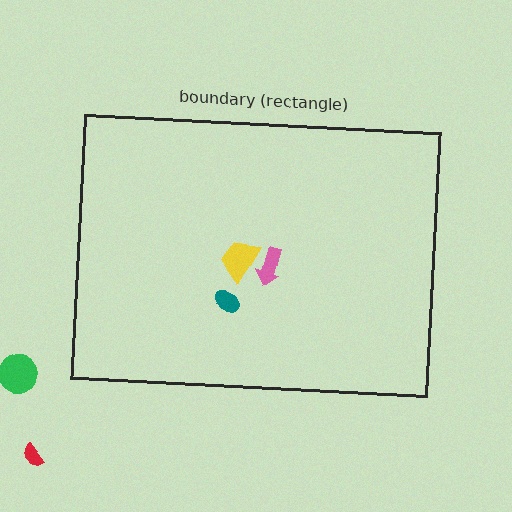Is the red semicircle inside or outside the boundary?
Outside.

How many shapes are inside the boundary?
3 inside, 2 outside.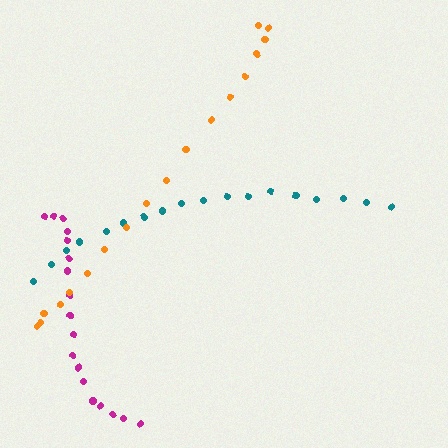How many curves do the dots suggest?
There are 3 distinct paths.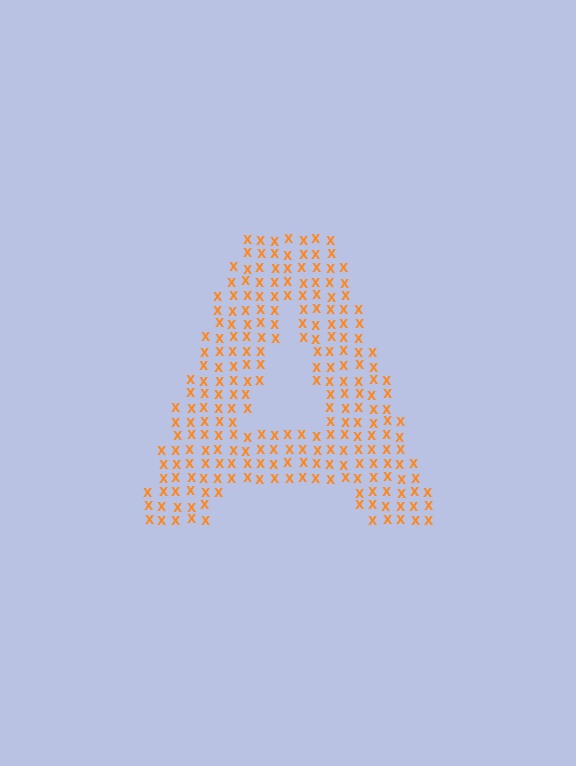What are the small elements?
The small elements are letter X's.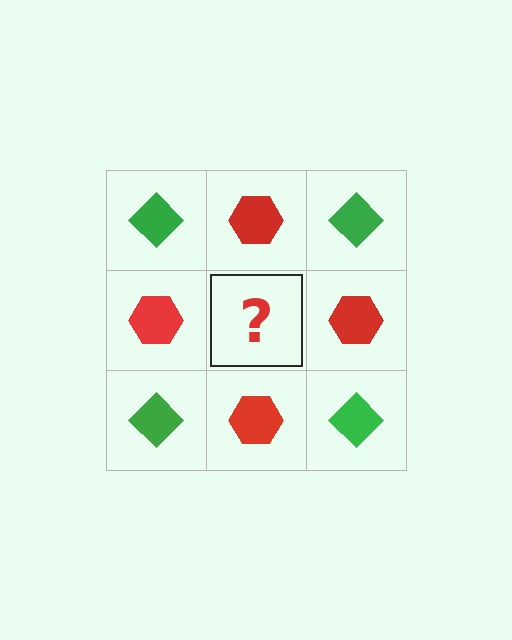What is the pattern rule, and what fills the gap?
The rule is that it alternates green diamond and red hexagon in a checkerboard pattern. The gap should be filled with a green diamond.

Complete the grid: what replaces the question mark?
The question mark should be replaced with a green diamond.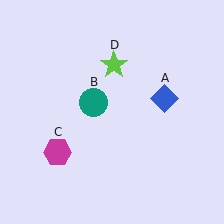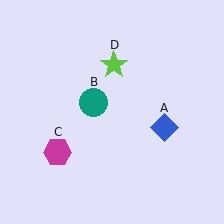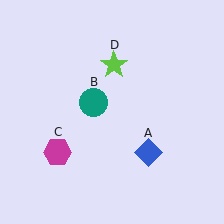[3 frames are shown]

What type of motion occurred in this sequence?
The blue diamond (object A) rotated clockwise around the center of the scene.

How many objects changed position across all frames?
1 object changed position: blue diamond (object A).